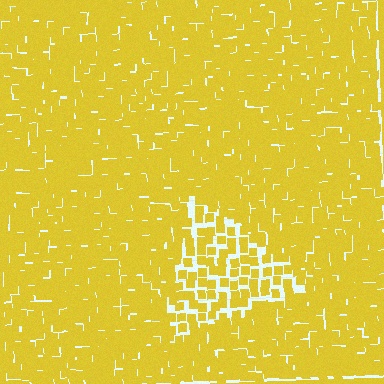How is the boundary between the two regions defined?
The boundary is defined by a change in element density (approximately 1.9x ratio). All elements are the same color, size, and shape.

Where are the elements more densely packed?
The elements are more densely packed outside the triangle boundary.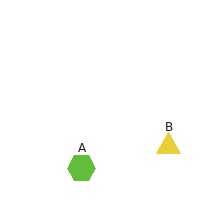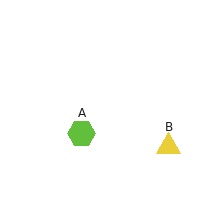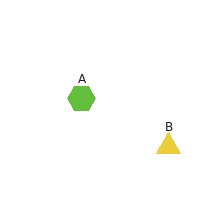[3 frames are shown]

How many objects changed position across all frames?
1 object changed position: lime hexagon (object A).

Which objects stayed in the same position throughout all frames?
Yellow triangle (object B) remained stationary.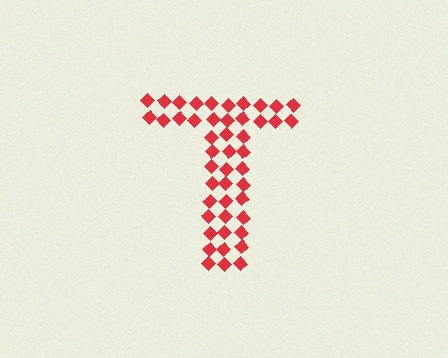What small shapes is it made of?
It is made of small diamonds.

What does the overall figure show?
The overall figure shows the letter T.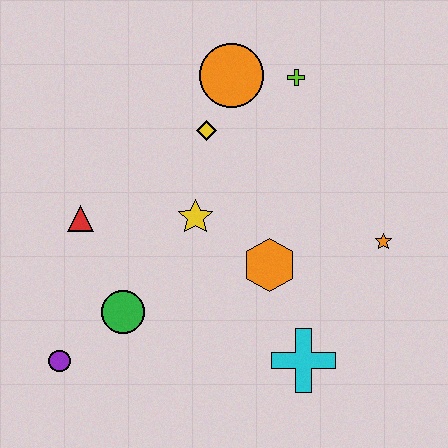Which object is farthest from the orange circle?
The purple circle is farthest from the orange circle.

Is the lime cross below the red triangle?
No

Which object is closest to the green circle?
The purple circle is closest to the green circle.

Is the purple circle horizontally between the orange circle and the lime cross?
No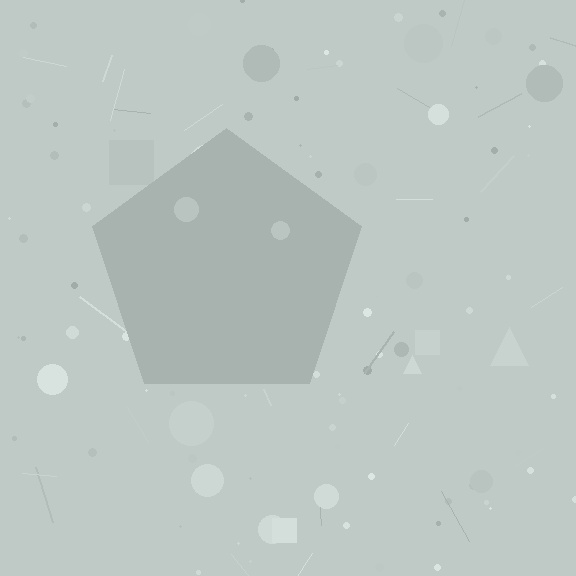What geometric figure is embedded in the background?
A pentagon is embedded in the background.